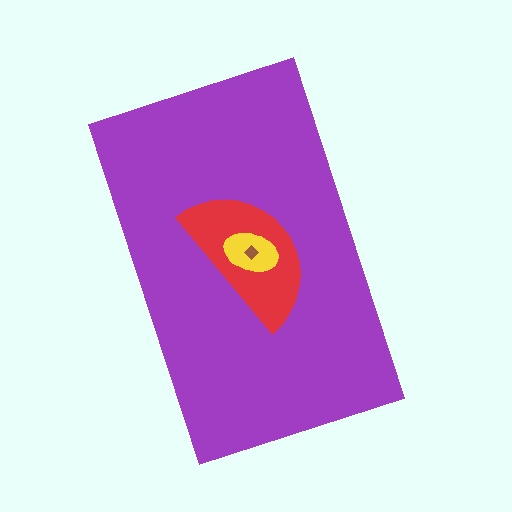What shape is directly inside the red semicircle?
The yellow ellipse.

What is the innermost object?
The brown diamond.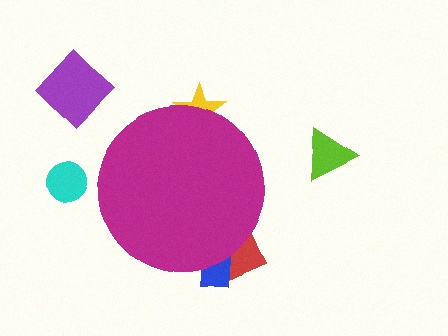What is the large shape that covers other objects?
A magenta circle.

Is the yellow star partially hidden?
Yes, the yellow star is partially hidden behind the magenta circle.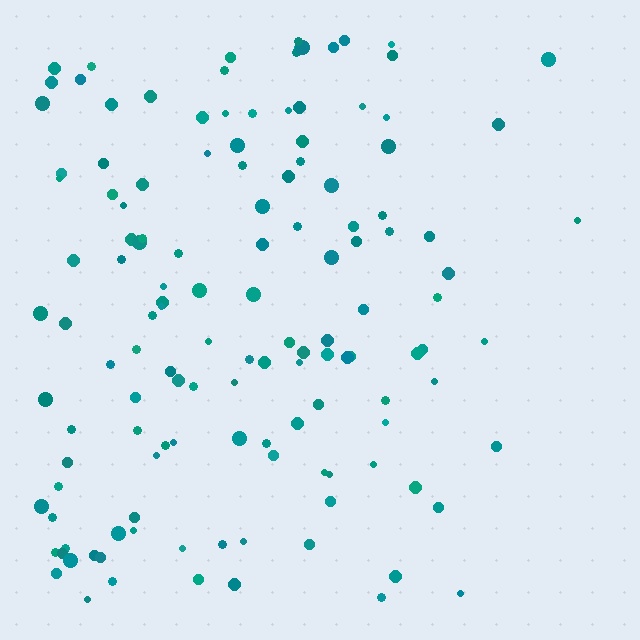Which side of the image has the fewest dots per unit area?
The right.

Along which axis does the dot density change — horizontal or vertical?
Horizontal.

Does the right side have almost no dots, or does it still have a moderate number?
Still a moderate number, just noticeably fewer than the left.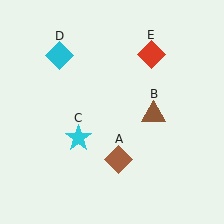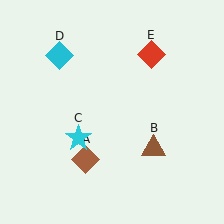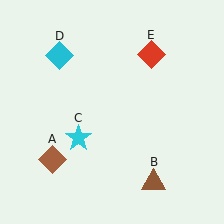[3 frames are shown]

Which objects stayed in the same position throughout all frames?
Cyan star (object C) and cyan diamond (object D) and red diamond (object E) remained stationary.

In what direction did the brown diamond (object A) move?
The brown diamond (object A) moved left.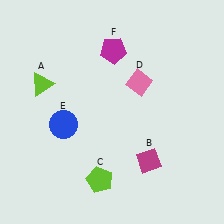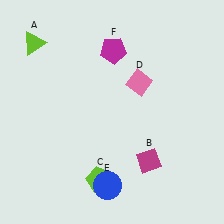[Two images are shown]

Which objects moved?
The objects that moved are: the lime triangle (A), the blue circle (E).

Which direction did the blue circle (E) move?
The blue circle (E) moved down.